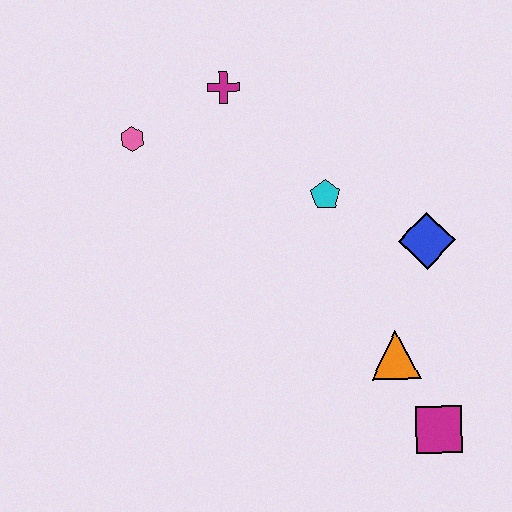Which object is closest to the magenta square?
The orange triangle is closest to the magenta square.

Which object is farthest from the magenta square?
The pink hexagon is farthest from the magenta square.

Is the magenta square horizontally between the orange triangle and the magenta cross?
No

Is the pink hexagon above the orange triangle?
Yes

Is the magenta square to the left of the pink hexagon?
No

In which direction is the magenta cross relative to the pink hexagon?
The magenta cross is to the right of the pink hexagon.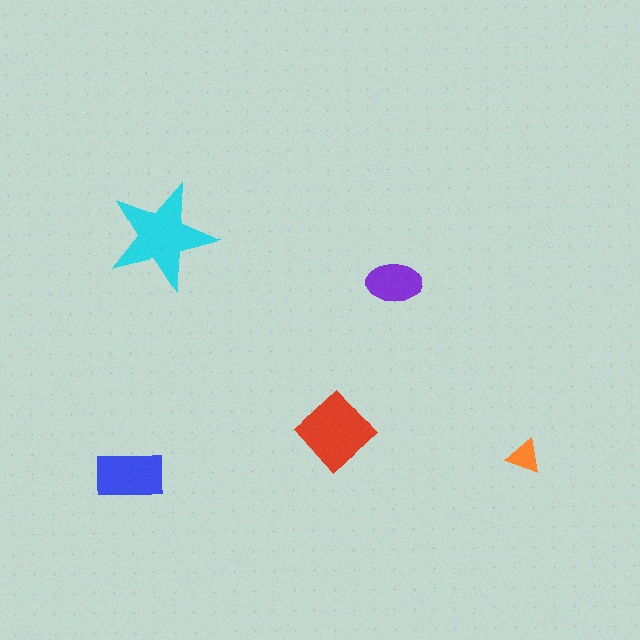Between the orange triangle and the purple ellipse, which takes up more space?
The purple ellipse.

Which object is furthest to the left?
The blue rectangle is leftmost.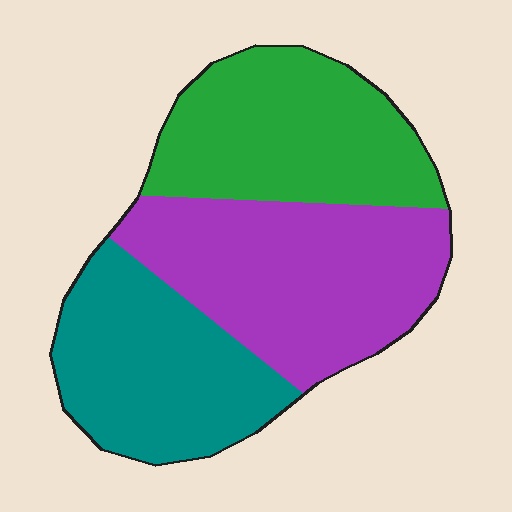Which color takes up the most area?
Purple, at roughly 40%.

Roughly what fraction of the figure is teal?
Teal takes up between a sixth and a third of the figure.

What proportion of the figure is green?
Green takes up about one third (1/3) of the figure.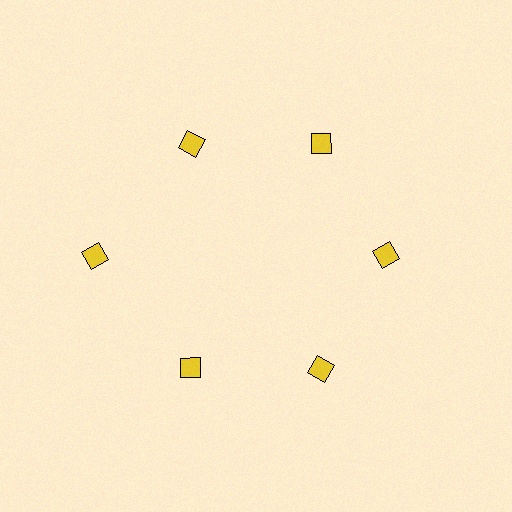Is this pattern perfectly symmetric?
No. The 6 yellow diamonds are arranged in a ring, but one element near the 9 o'clock position is pushed outward from the center, breaking the 6-fold rotational symmetry.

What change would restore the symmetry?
The symmetry would be restored by moving it inward, back onto the ring so that all 6 diamonds sit at equal angles and equal distance from the center.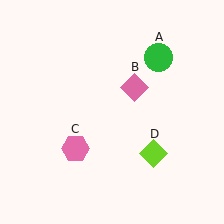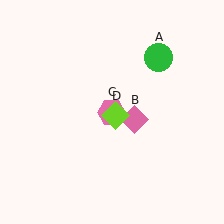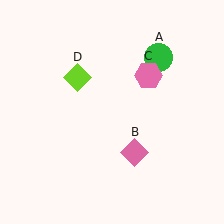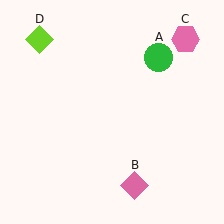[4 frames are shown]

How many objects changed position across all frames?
3 objects changed position: pink diamond (object B), pink hexagon (object C), lime diamond (object D).